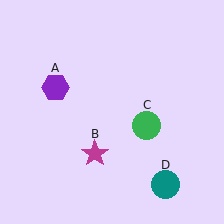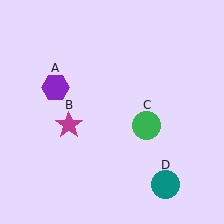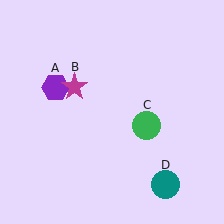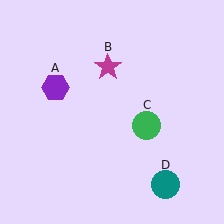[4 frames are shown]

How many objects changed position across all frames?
1 object changed position: magenta star (object B).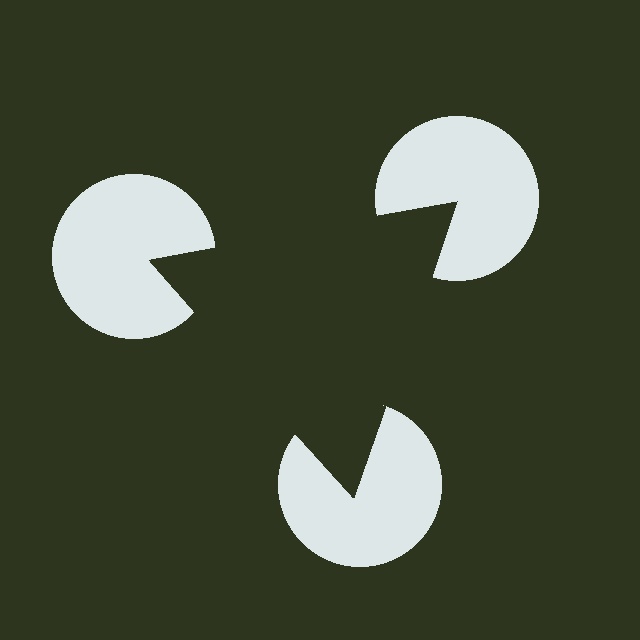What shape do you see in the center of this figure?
An illusory triangle — its edges are inferred from the aligned wedge cuts in the pac-man discs, not physically drawn.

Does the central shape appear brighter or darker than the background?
It typically appears slightly darker than the background, even though no actual brightness change is drawn.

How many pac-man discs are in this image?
There are 3 — one at each vertex of the illusory triangle.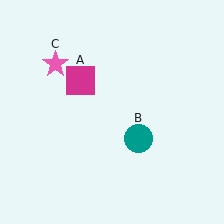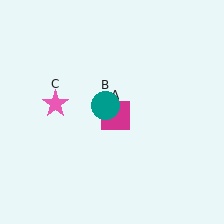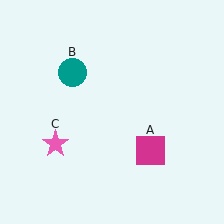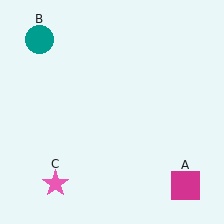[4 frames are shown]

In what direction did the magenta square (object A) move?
The magenta square (object A) moved down and to the right.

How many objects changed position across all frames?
3 objects changed position: magenta square (object A), teal circle (object B), pink star (object C).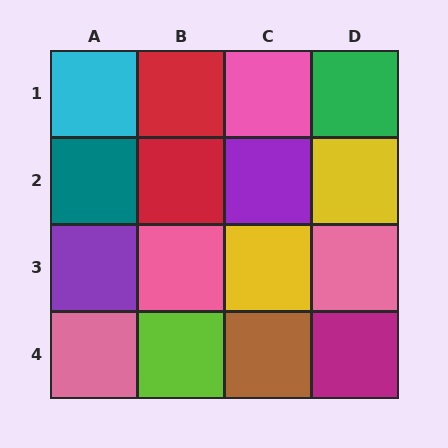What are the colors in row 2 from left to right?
Teal, red, purple, yellow.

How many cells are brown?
1 cell is brown.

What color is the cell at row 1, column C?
Pink.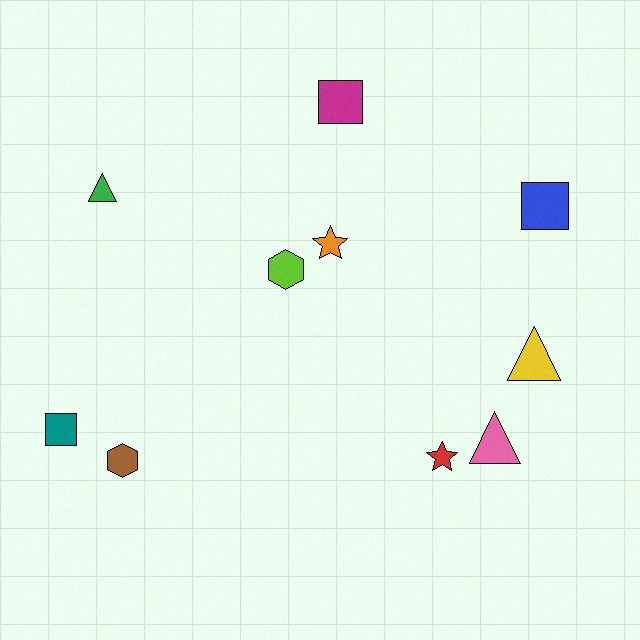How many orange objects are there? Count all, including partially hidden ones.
There is 1 orange object.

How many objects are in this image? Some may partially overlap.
There are 10 objects.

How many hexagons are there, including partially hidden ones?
There are 2 hexagons.